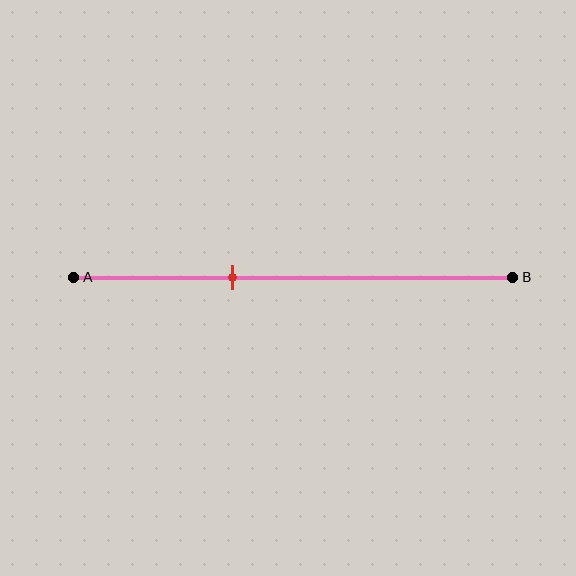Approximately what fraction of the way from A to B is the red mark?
The red mark is approximately 35% of the way from A to B.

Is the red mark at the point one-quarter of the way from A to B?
No, the mark is at about 35% from A, not at the 25% one-quarter point.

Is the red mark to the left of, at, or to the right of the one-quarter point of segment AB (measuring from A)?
The red mark is to the right of the one-quarter point of segment AB.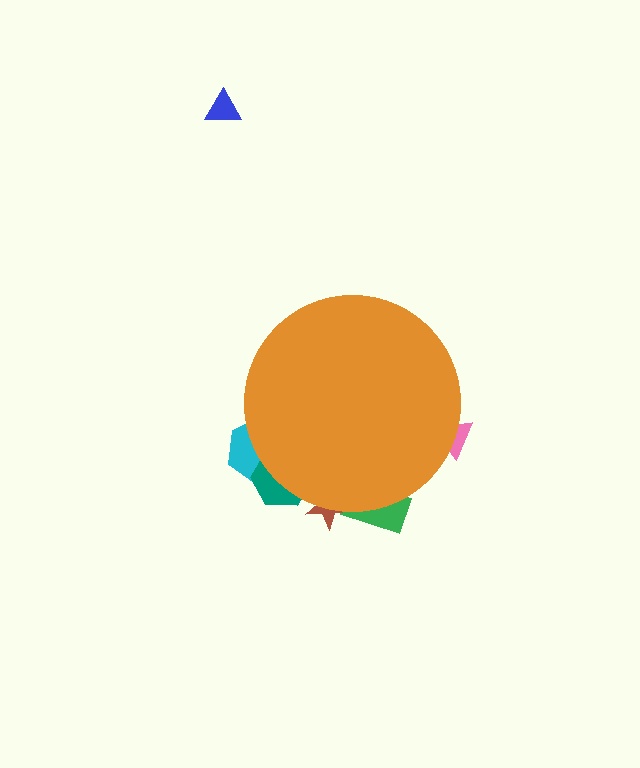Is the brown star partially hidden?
Yes, the brown star is partially hidden behind the orange circle.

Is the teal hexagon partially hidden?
Yes, the teal hexagon is partially hidden behind the orange circle.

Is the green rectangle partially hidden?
Yes, the green rectangle is partially hidden behind the orange circle.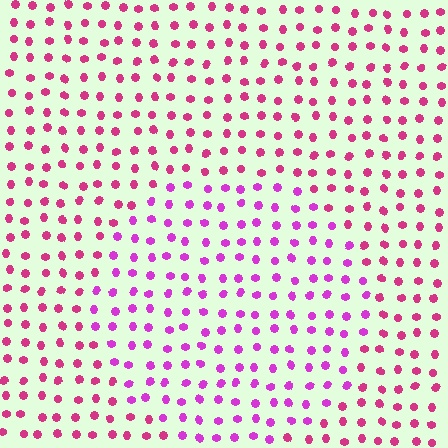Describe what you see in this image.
The image is filled with small magenta elements in a uniform arrangement. A circle-shaped region is visible where the elements are tinted to a slightly different hue, forming a subtle color boundary.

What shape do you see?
I see a circle.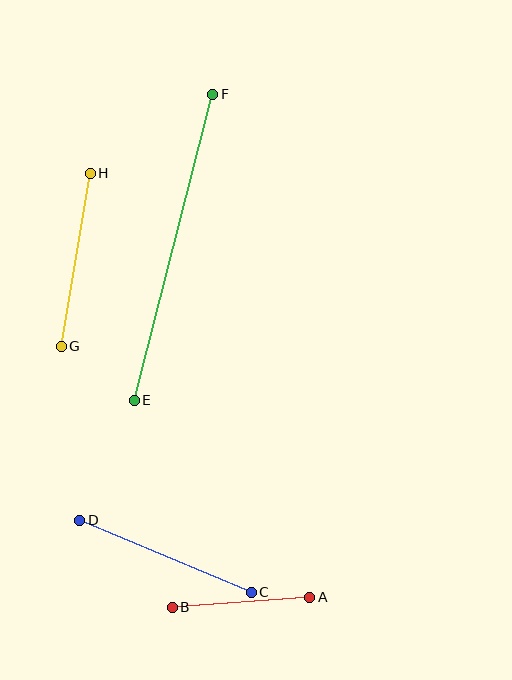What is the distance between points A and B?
The distance is approximately 138 pixels.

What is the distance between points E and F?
The distance is approximately 316 pixels.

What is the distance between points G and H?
The distance is approximately 175 pixels.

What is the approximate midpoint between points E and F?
The midpoint is at approximately (174, 247) pixels.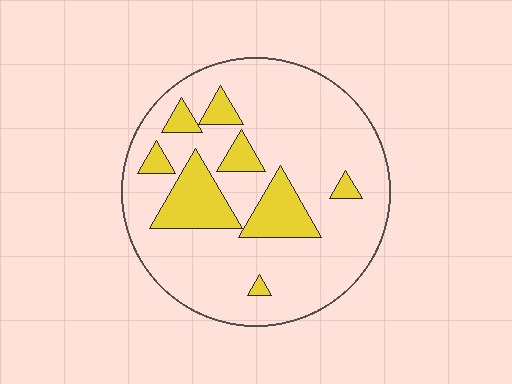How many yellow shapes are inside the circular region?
8.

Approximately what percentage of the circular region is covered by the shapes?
Approximately 20%.